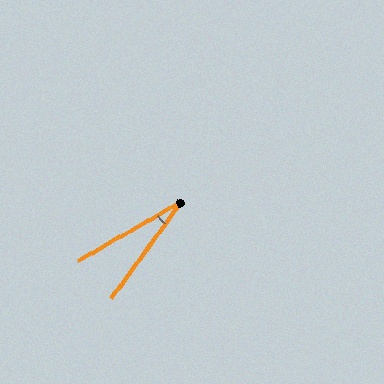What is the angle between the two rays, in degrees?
Approximately 24 degrees.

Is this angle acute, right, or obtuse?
It is acute.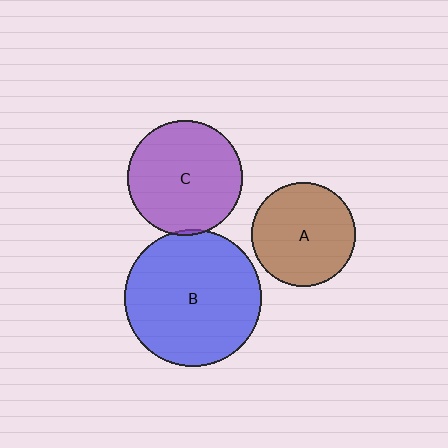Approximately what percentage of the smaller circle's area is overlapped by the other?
Approximately 5%.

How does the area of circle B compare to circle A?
Approximately 1.7 times.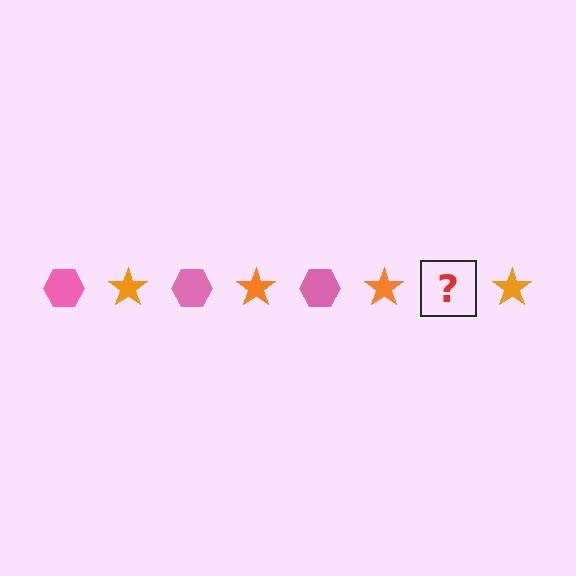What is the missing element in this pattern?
The missing element is a pink hexagon.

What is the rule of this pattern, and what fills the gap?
The rule is that the pattern alternates between pink hexagon and orange star. The gap should be filled with a pink hexagon.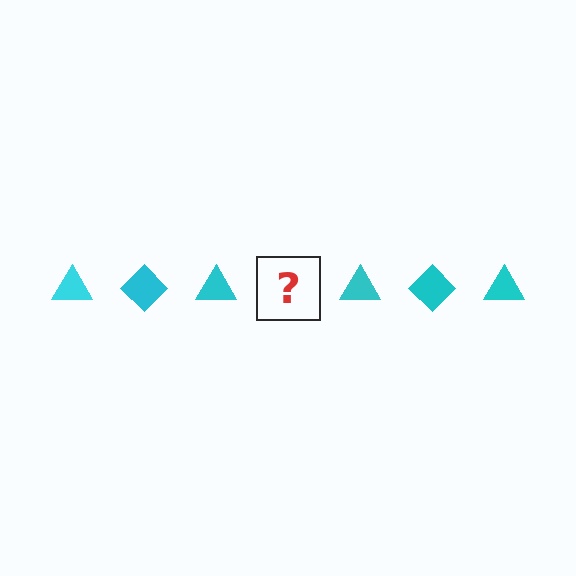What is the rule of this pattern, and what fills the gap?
The rule is that the pattern cycles through triangle, diamond shapes in cyan. The gap should be filled with a cyan diamond.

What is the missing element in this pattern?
The missing element is a cyan diamond.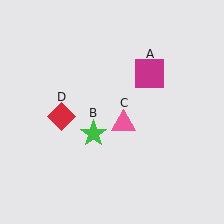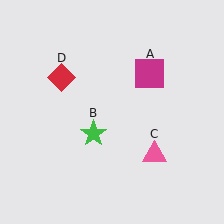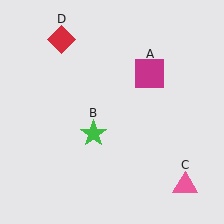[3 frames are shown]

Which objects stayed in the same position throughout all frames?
Magenta square (object A) and green star (object B) remained stationary.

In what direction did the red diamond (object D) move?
The red diamond (object D) moved up.